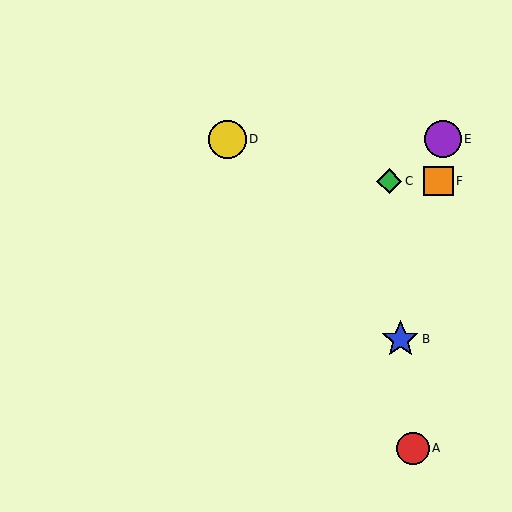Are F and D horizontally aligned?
No, F is at y≈181 and D is at y≈139.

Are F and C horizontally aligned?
Yes, both are at y≈181.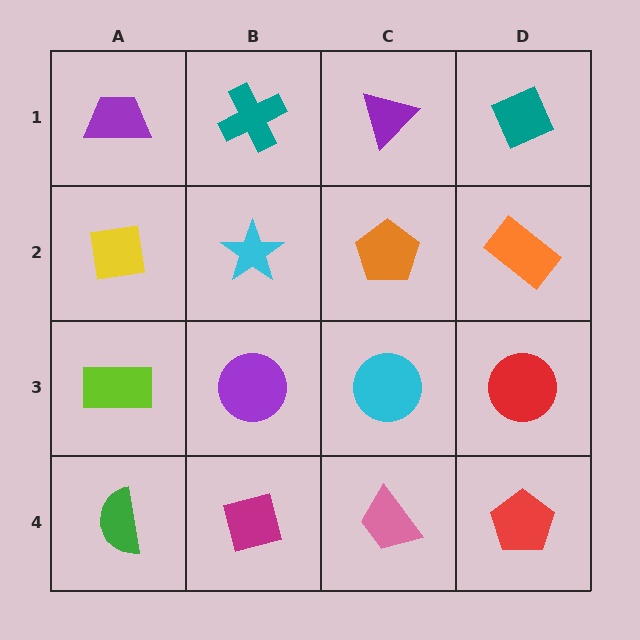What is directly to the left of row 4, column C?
A magenta square.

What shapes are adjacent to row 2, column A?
A purple trapezoid (row 1, column A), a lime rectangle (row 3, column A), a cyan star (row 2, column B).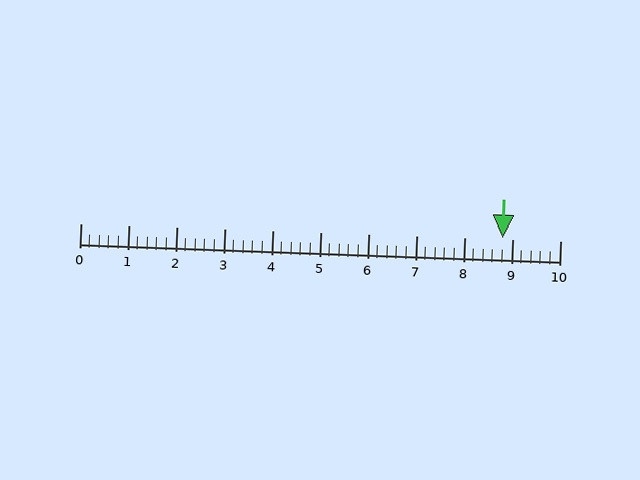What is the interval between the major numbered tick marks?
The major tick marks are spaced 1 units apart.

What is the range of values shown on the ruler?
The ruler shows values from 0 to 10.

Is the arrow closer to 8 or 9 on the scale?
The arrow is closer to 9.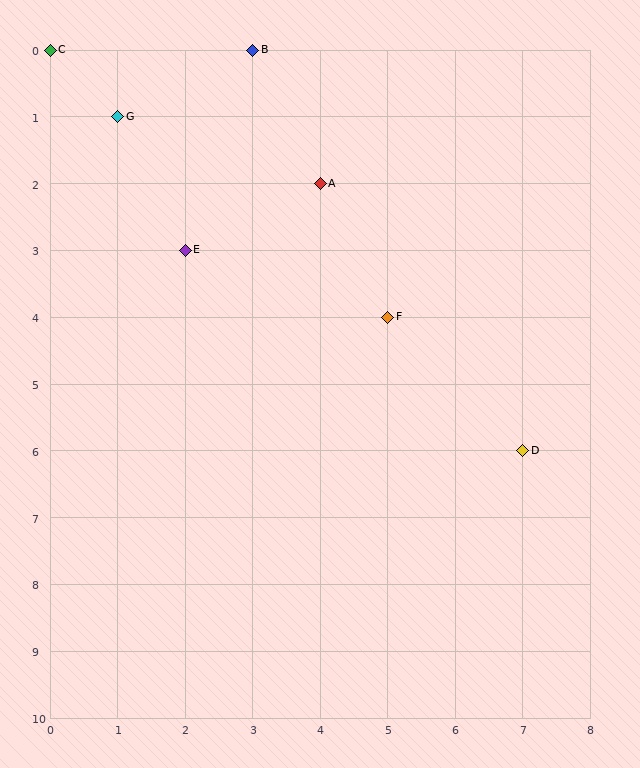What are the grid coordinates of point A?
Point A is at grid coordinates (4, 2).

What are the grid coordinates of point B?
Point B is at grid coordinates (3, 0).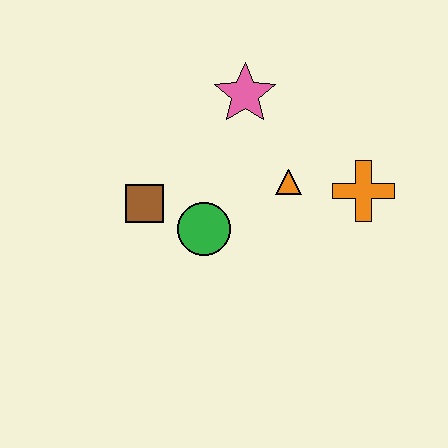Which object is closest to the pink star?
The orange triangle is closest to the pink star.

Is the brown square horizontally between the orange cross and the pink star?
No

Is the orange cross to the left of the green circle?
No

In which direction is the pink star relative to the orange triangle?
The pink star is above the orange triangle.